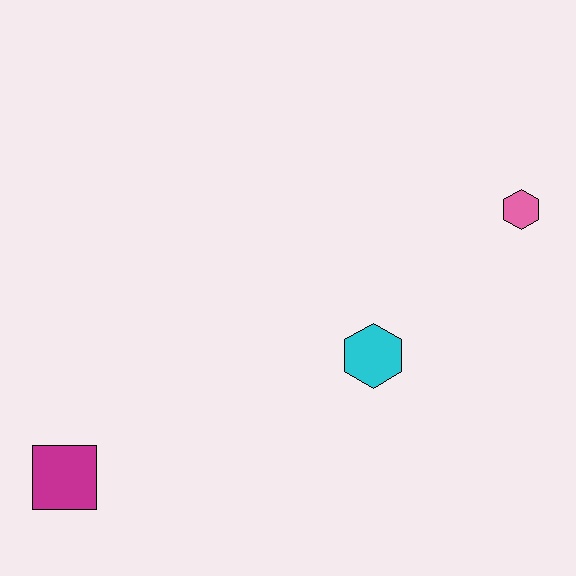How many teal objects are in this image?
There are no teal objects.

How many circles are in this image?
There are no circles.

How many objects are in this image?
There are 3 objects.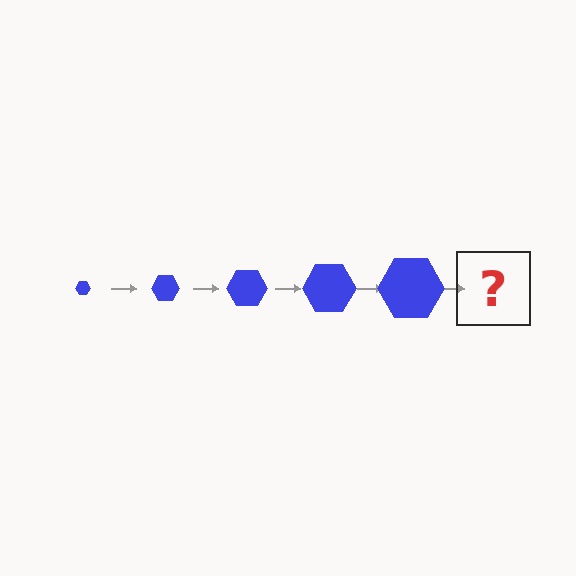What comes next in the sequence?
The next element should be a blue hexagon, larger than the previous one.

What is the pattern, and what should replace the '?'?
The pattern is that the hexagon gets progressively larger each step. The '?' should be a blue hexagon, larger than the previous one.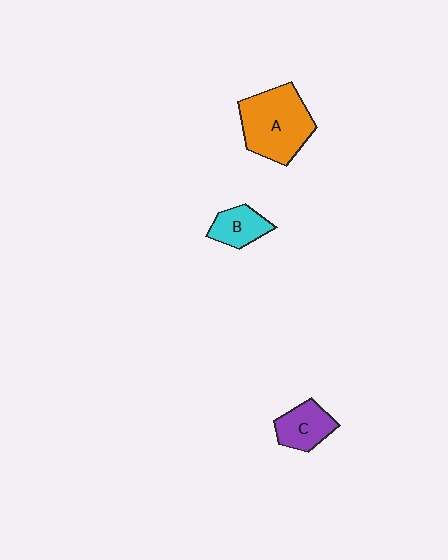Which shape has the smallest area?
Shape B (cyan).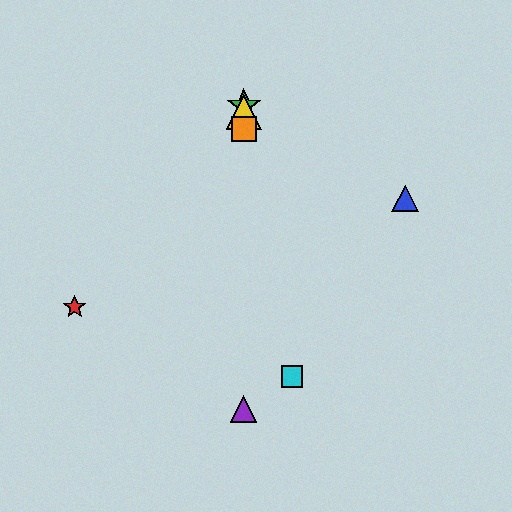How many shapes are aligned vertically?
4 shapes (the green star, the yellow triangle, the purple triangle, the orange square) are aligned vertically.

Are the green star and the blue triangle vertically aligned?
No, the green star is at x≈244 and the blue triangle is at x≈405.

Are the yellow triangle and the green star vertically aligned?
Yes, both are at x≈244.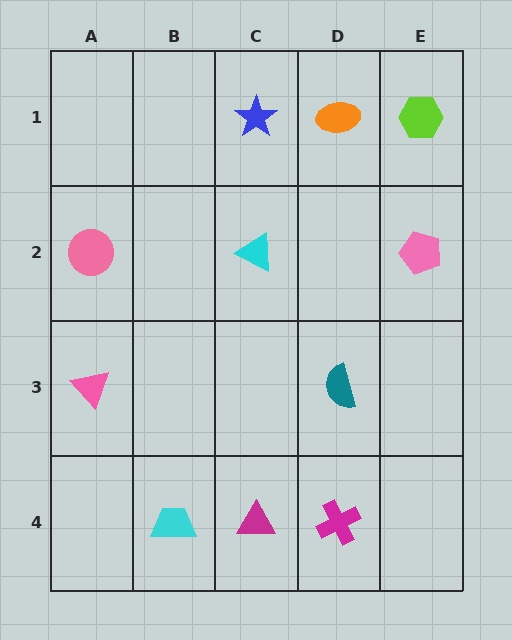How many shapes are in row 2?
3 shapes.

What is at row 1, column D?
An orange ellipse.